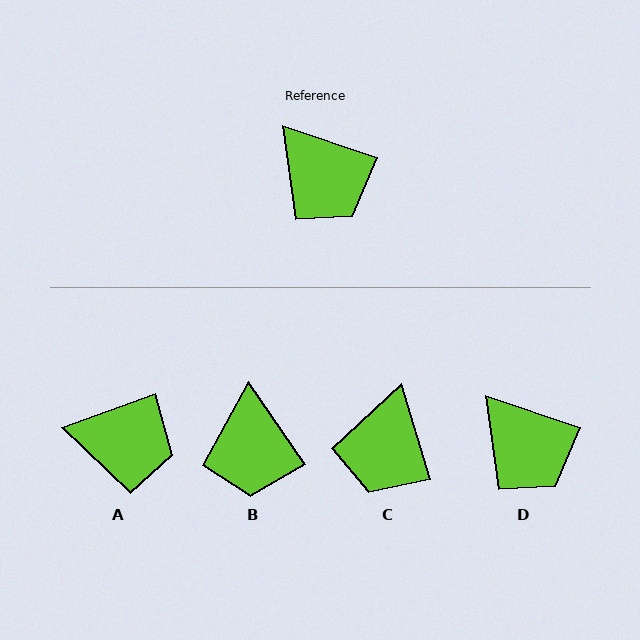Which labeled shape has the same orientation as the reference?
D.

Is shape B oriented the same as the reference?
No, it is off by about 37 degrees.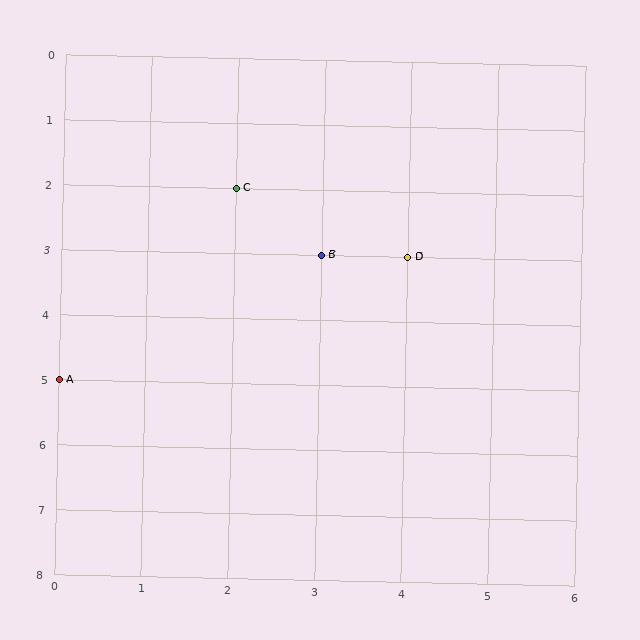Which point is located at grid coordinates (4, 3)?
Point D is at (4, 3).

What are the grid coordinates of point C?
Point C is at grid coordinates (2, 2).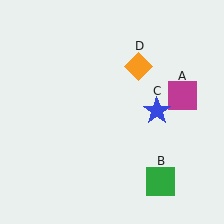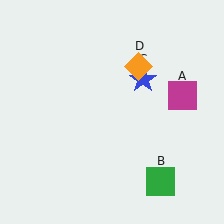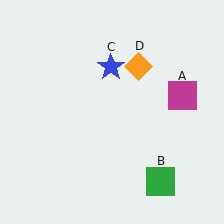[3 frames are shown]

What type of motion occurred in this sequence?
The blue star (object C) rotated counterclockwise around the center of the scene.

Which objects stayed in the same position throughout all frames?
Magenta square (object A) and green square (object B) and orange diamond (object D) remained stationary.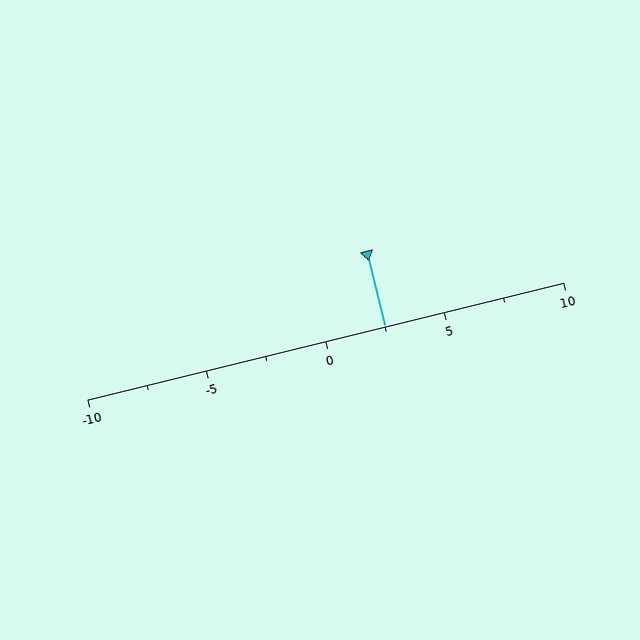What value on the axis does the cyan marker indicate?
The marker indicates approximately 2.5.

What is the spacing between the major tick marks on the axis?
The major ticks are spaced 5 apart.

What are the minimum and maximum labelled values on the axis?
The axis runs from -10 to 10.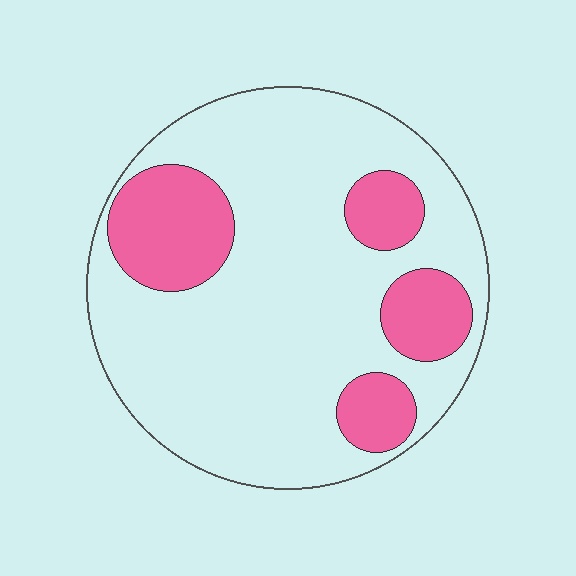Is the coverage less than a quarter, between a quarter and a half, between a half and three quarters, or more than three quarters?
Less than a quarter.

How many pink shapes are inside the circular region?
4.